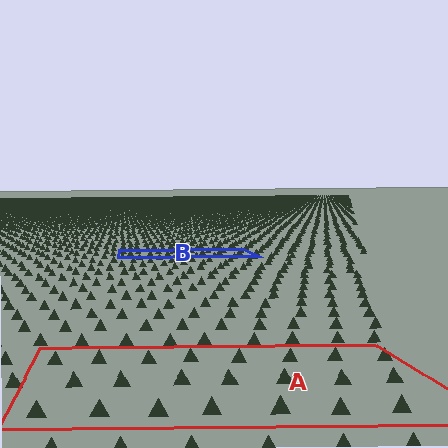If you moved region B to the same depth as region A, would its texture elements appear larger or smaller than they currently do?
They would appear larger. At a closer depth, the same texture elements are projected at a bigger on-screen size.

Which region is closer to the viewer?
Region A is closer. The texture elements there are larger and more spread out.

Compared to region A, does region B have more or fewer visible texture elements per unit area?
Region B has more texture elements per unit area — they are packed more densely because it is farther away.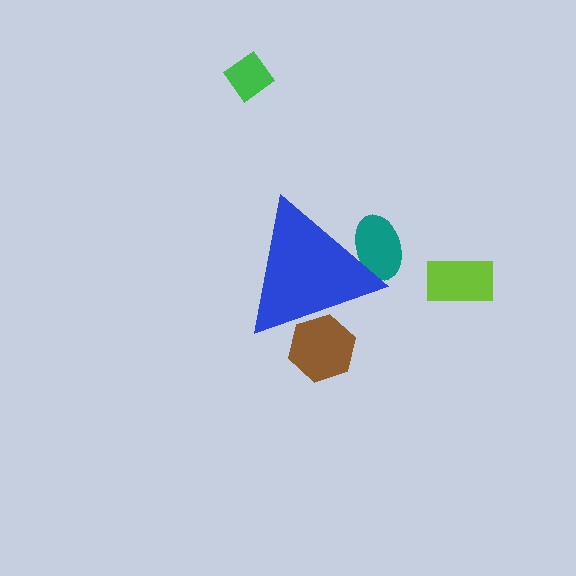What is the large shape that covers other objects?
A blue triangle.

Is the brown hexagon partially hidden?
Yes, the brown hexagon is partially hidden behind the blue triangle.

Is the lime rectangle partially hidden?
No, the lime rectangle is fully visible.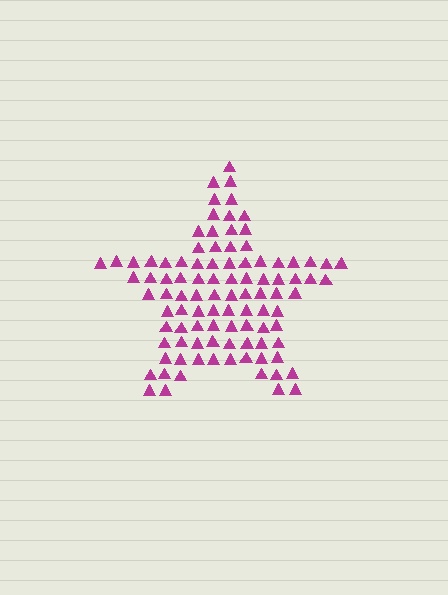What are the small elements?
The small elements are triangles.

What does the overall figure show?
The overall figure shows a star.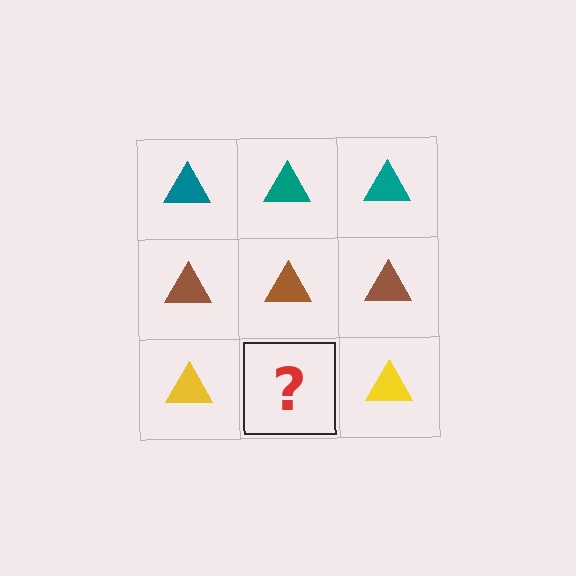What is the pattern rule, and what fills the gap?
The rule is that each row has a consistent color. The gap should be filled with a yellow triangle.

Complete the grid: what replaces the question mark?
The question mark should be replaced with a yellow triangle.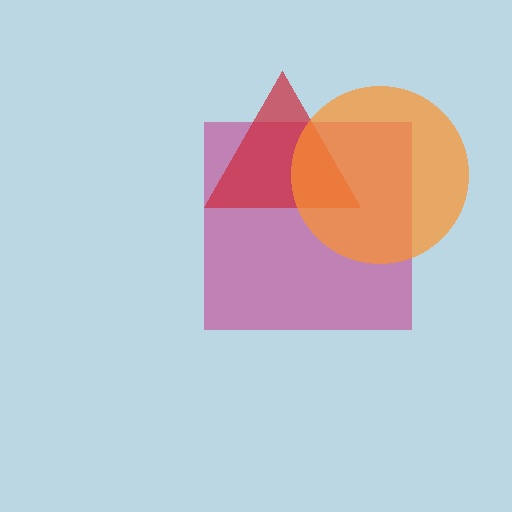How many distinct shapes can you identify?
There are 3 distinct shapes: a magenta square, a red triangle, an orange circle.